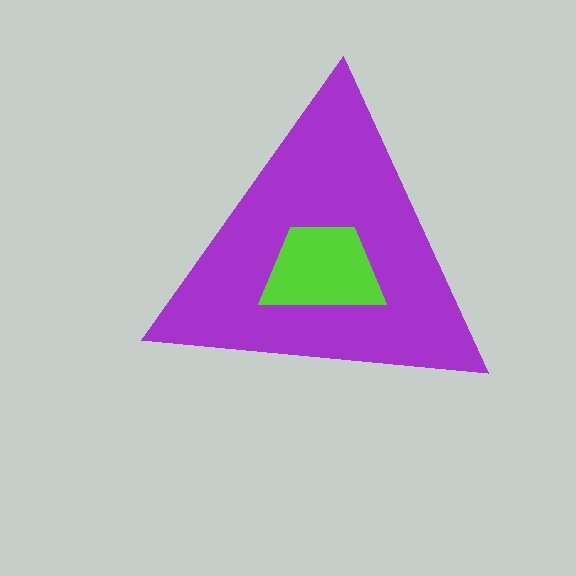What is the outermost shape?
The purple triangle.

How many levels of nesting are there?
2.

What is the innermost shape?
The lime trapezoid.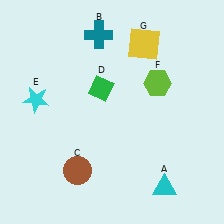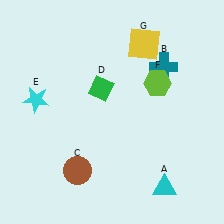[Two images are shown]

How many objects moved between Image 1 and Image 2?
1 object moved between the two images.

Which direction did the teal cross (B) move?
The teal cross (B) moved right.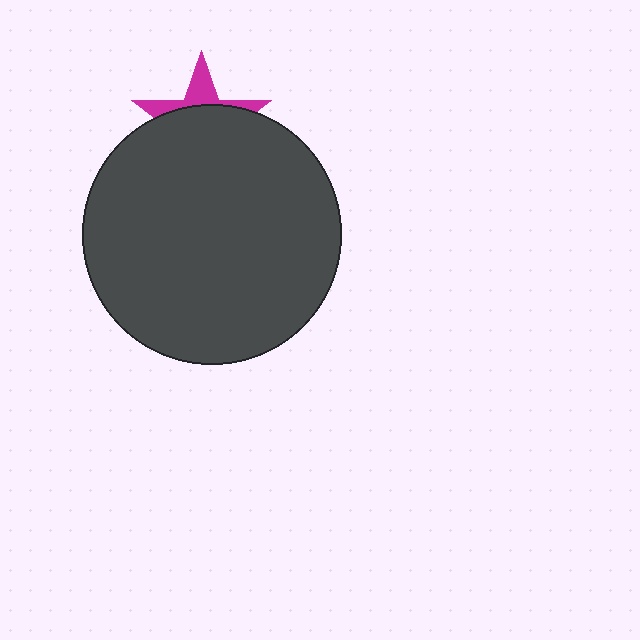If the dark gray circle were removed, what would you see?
You would see the complete magenta star.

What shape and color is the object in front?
The object in front is a dark gray circle.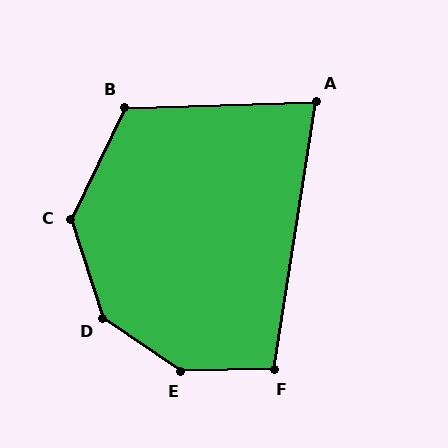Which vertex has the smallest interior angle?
A, at approximately 79 degrees.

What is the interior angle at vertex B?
Approximately 117 degrees (obtuse).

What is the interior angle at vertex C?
Approximately 136 degrees (obtuse).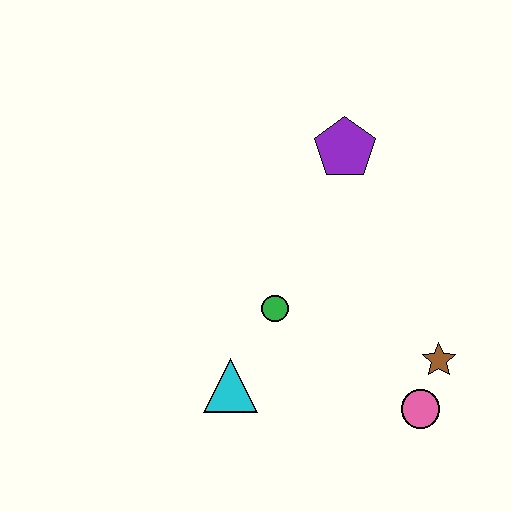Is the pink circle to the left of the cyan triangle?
No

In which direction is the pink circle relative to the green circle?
The pink circle is to the right of the green circle.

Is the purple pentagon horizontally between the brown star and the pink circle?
No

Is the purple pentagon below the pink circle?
No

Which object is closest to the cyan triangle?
The green circle is closest to the cyan triangle.